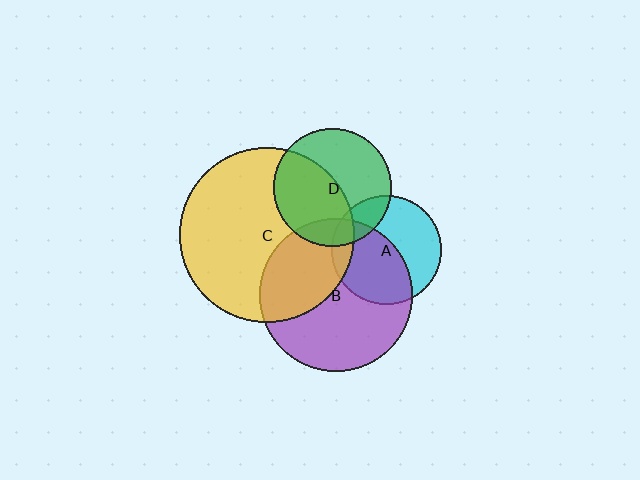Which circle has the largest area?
Circle C (yellow).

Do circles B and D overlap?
Yes.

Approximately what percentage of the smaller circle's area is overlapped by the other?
Approximately 15%.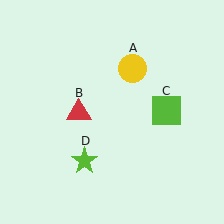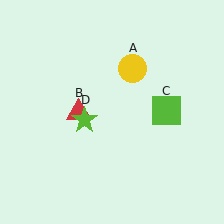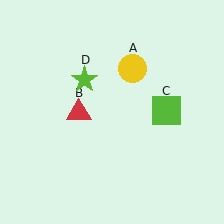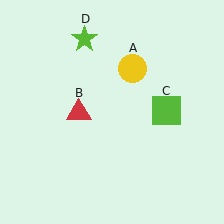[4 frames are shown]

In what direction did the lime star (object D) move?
The lime star (object D) moved up.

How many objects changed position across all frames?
1 object changed position: lime star (object D).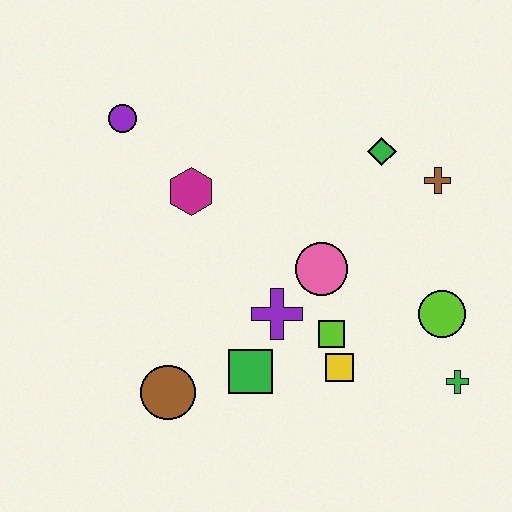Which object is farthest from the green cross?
The purple circle is farthest from the green cross.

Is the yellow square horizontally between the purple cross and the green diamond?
Yes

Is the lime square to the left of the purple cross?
No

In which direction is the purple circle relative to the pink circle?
The purple circle is to the left of the pink circle.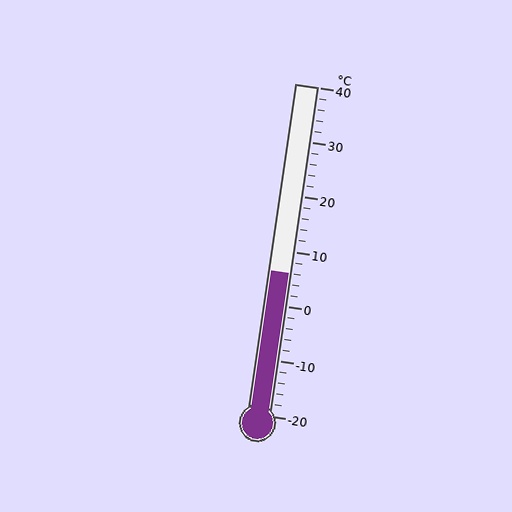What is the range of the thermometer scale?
The thermometer scale ranges from -20°C to 40°C.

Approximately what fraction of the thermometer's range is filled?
The thermometer is filled to approximately 45% of its range.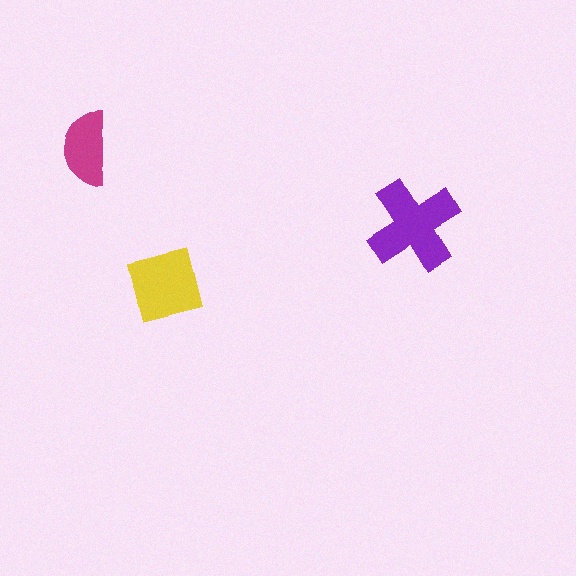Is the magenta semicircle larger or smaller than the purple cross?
Smaller.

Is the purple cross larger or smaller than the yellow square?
Larger.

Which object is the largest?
The purple cross.